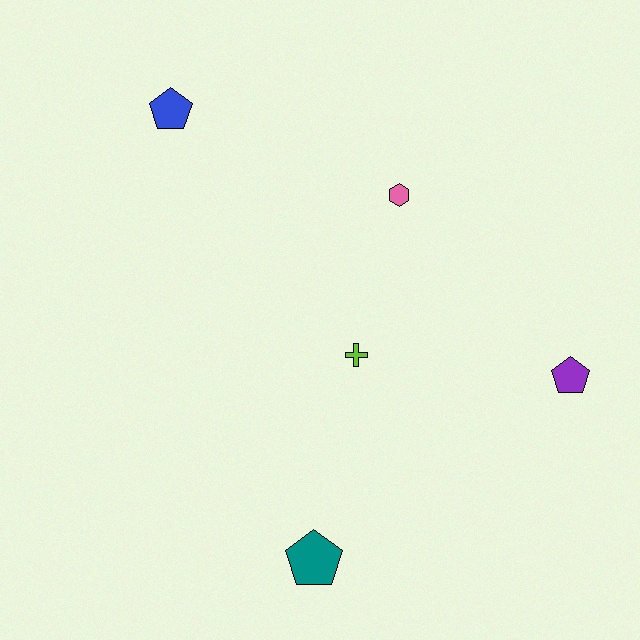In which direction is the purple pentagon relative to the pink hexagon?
The purple pentagon is below the pink hexagon.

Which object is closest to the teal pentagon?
The lime cross is closest to the teal pentagon.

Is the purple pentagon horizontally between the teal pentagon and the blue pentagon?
No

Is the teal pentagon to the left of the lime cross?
Yes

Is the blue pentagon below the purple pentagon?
No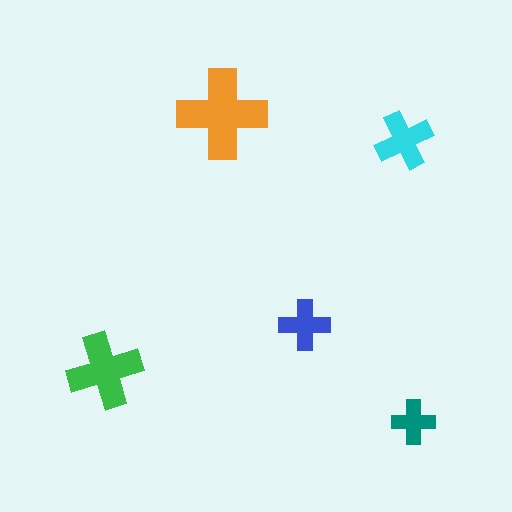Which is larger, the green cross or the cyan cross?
The green one.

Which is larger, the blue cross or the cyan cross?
The cyan one.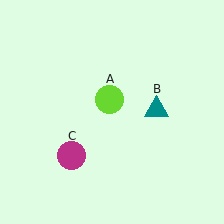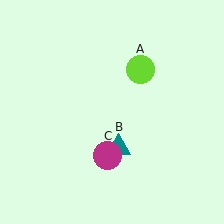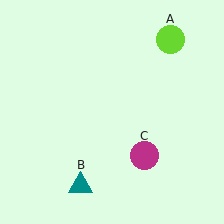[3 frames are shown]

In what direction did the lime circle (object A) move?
The lime circle (object A) moved up and to the right.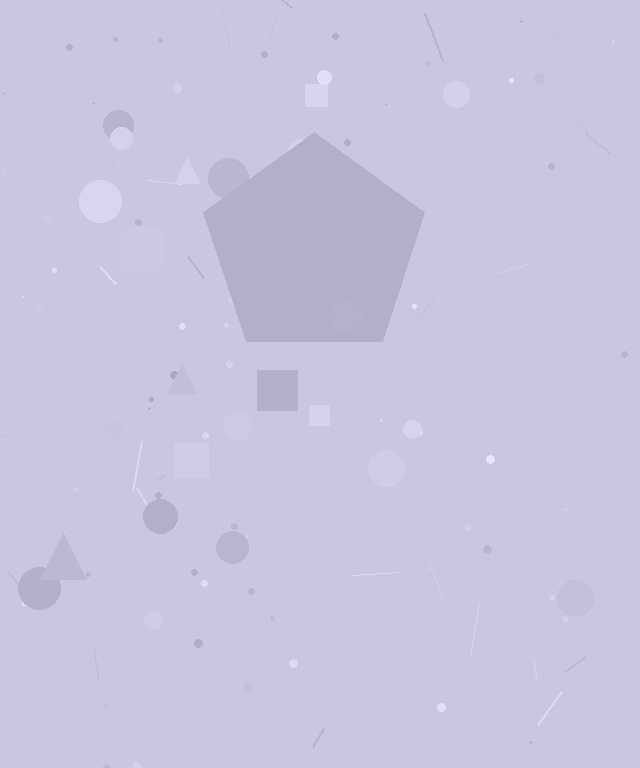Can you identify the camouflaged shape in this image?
The camouflaged shape is a pentagon.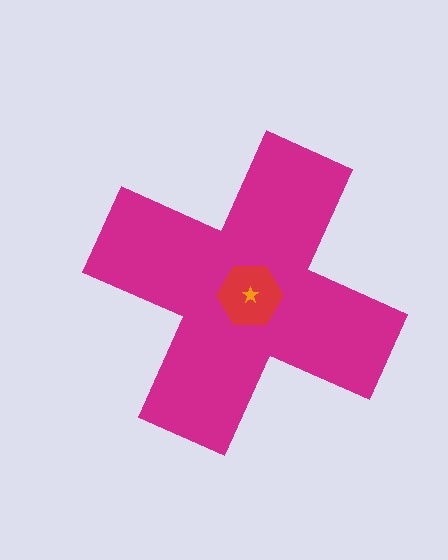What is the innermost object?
The orange star.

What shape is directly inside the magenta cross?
The red hexagon.